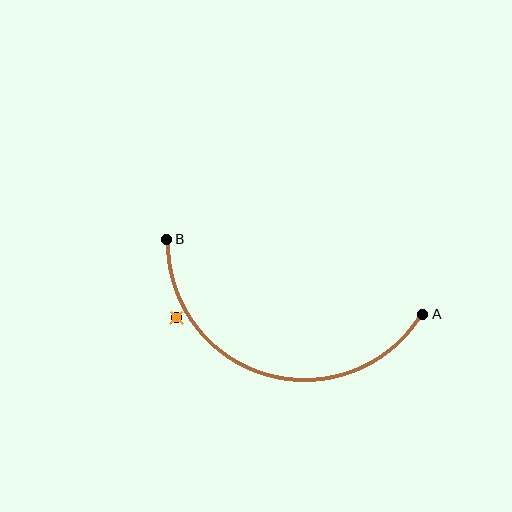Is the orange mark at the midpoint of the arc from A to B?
No — the orange mark does not lie on the arc at all. It sits slightly outside the curve.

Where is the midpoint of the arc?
The arc midpoint is the point on the curve farthest from the straight line joining A and B. It sits below that line.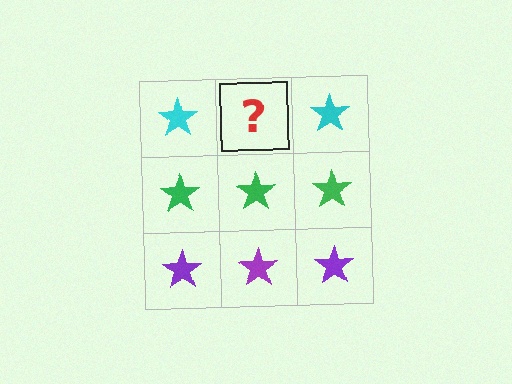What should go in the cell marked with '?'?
The missing cell should contain a cyan star.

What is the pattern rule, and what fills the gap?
The rule is that each row has a consistent color. The gap should be filled with a cyan star.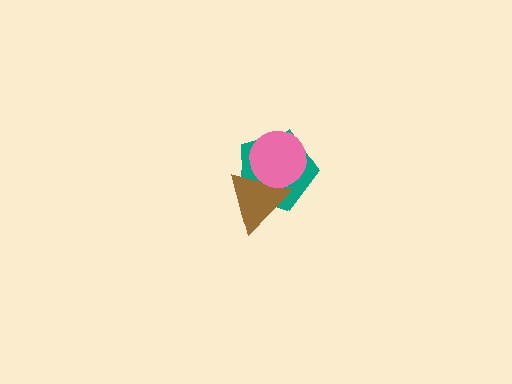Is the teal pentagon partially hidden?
Yes, it is partially covered by another shape.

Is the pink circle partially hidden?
No, no other shape covers it.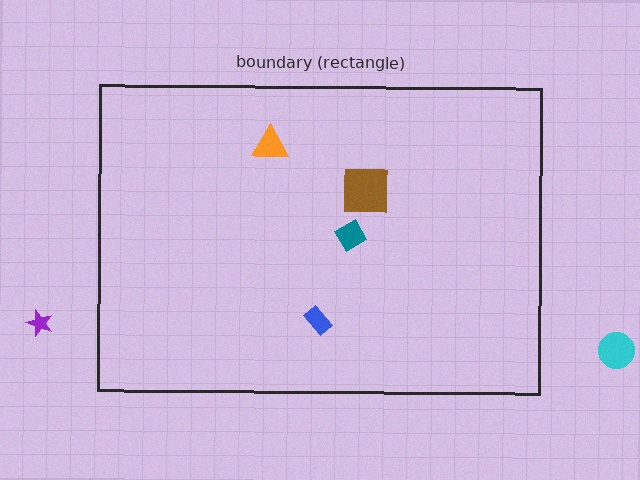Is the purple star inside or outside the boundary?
Outside.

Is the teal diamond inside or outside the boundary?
Inside.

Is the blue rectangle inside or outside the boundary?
Inside.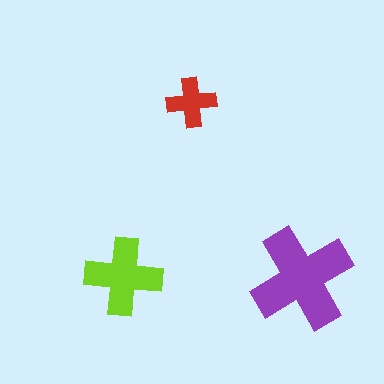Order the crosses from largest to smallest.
the purple one, the lime one, the red one.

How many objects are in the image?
There are 3 objects in the image.